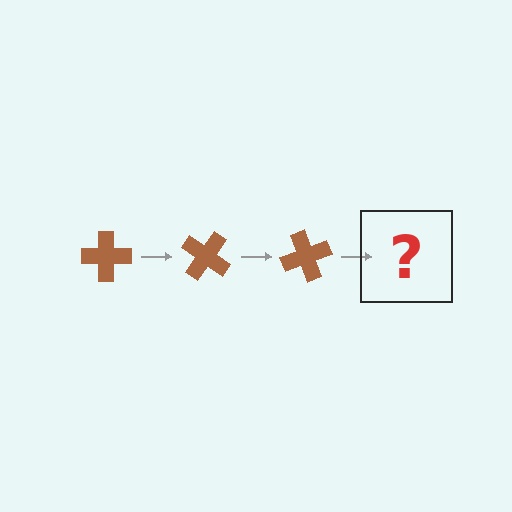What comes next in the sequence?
The next element should be a brown cross rotated 105 degrees.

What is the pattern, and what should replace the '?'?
The pattern is that the cross rotates 35 degrees each step. The '?' should be a brown cross rotated 105 degrees.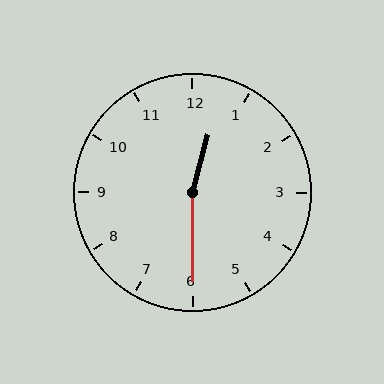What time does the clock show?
12:30.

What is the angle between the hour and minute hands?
Approximately 165 degrees.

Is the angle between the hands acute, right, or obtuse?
It is obtuse.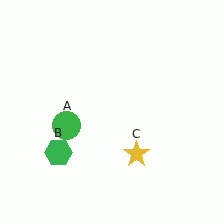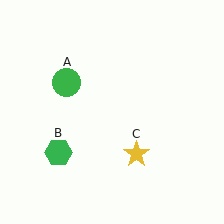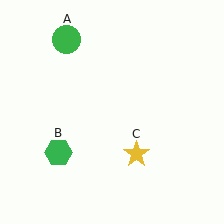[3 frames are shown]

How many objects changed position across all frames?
1 object changed position: green circle (object A).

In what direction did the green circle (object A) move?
The green circle (object A) moved up.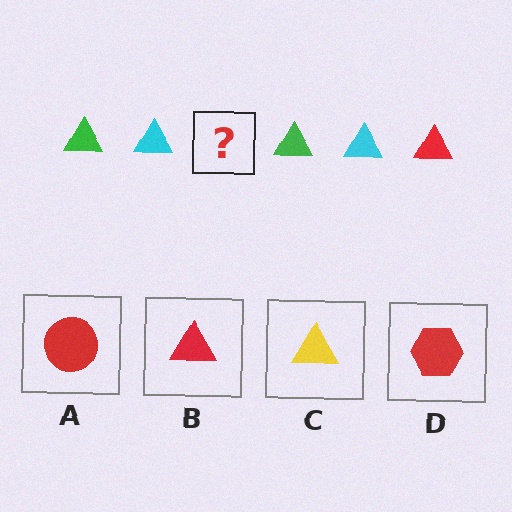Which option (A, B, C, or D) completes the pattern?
B.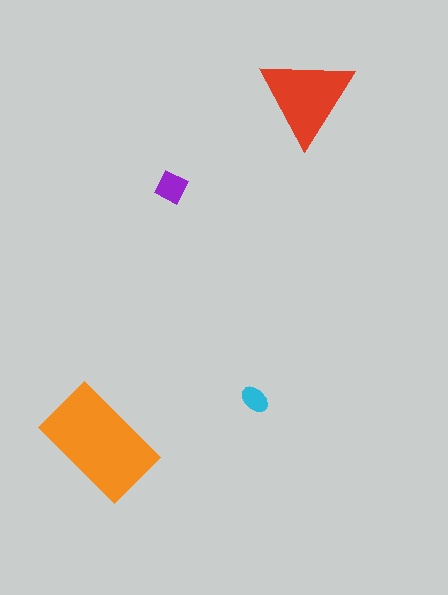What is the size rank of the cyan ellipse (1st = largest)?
4th.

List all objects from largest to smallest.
The orange rectangle, the red triangle, the purple diamond, the cyan ellipse.